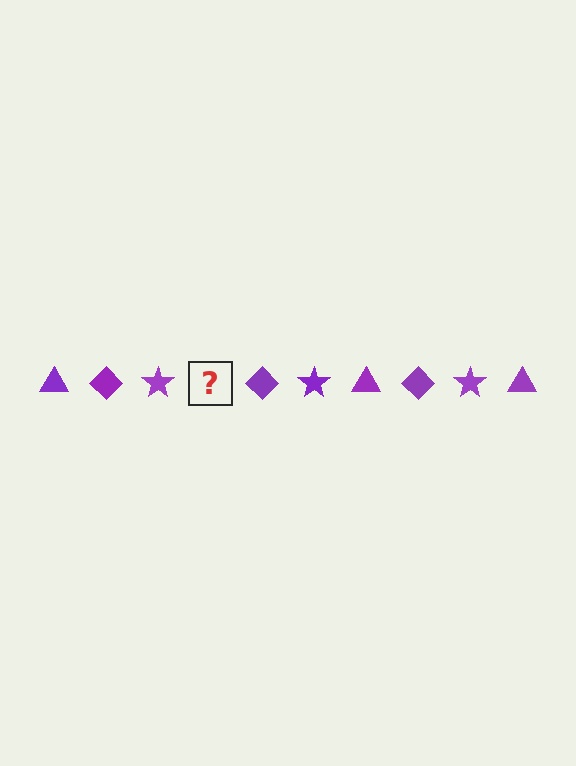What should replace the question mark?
The question mark should be replaced with a purple triangle.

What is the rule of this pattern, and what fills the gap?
The rule is that the pattern cycles through triangle, diamond, star shapes in purple. The gap should be filled with a purple triangle.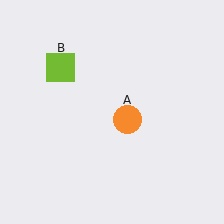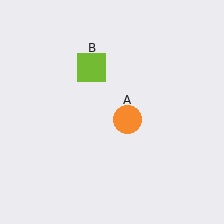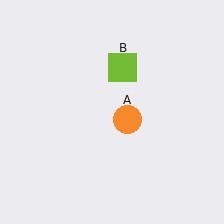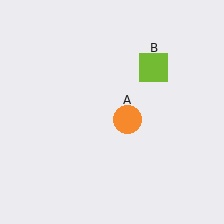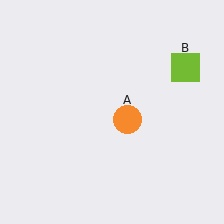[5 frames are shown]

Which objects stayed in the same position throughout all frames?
Orange circle (object A) remained stationary.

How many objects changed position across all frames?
1 object changed position: lime square (object B).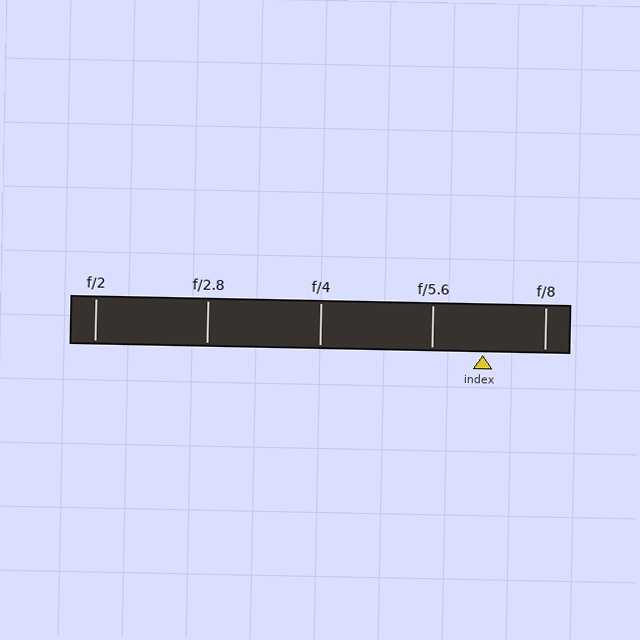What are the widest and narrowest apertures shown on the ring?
The widest aperture shown is f/2 and the narrowest is f/8.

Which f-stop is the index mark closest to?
The index mark is closest to f/5.6.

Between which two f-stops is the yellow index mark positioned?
The index mark is between f/5.6 and f/8.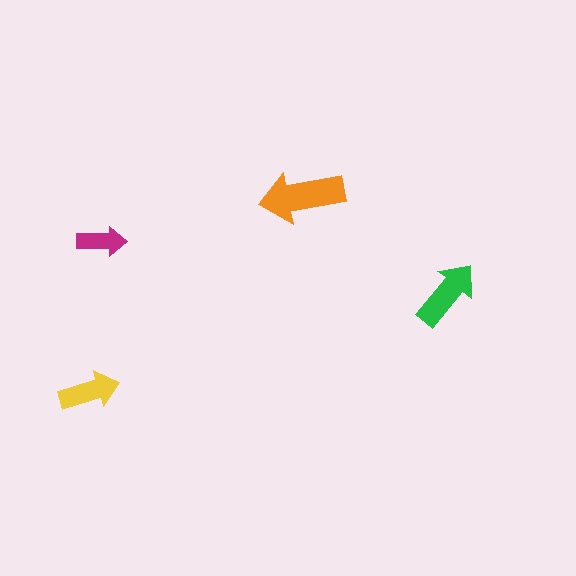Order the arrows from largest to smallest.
the orange one, the green one, the yellow one, the magenta one.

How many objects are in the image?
There are 4 objects in the image.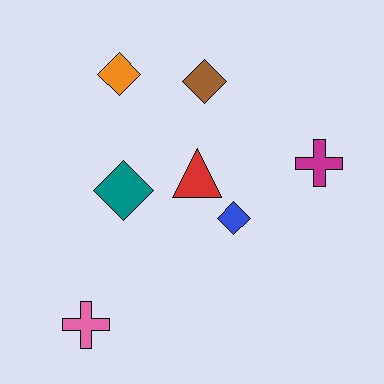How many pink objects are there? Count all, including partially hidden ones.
There is 1 pink object.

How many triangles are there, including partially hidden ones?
There is 1 triangle.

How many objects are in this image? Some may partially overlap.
There are 7 objects.